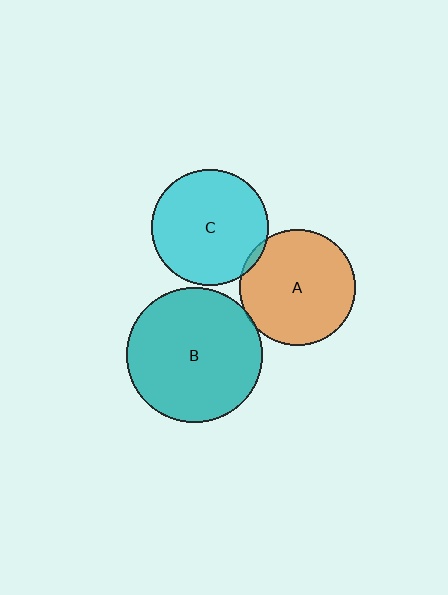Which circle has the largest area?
Circle B (teal).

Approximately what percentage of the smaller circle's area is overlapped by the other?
Approximately 5%.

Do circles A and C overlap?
Yes.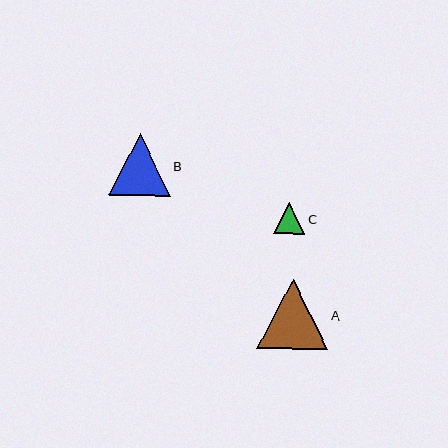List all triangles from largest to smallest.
From largest to smallest: A, B, C.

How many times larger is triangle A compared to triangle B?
Triangle A is approximately 1.1 times the size of triangle B.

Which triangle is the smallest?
Triangle C is the smallest with a size of approximately 31 pixels.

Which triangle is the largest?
Triangle A is the largest with a size of approximately 71 pixels.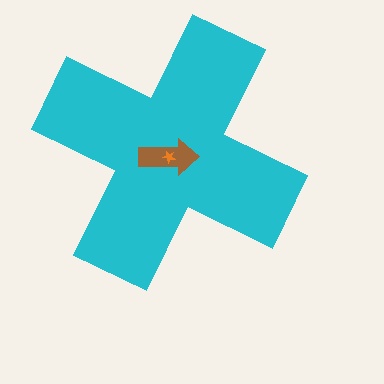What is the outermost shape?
The cyan cross.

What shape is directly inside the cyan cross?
The brown arrow.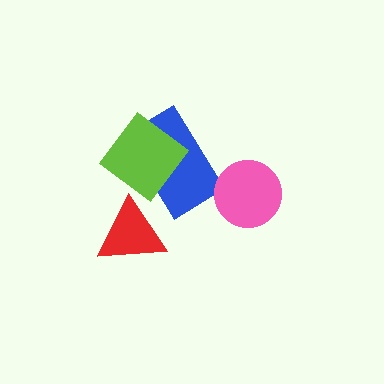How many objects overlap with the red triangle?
0 objects overlap with the red triangle.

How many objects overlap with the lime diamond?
1 object overlaps with the lime diamond.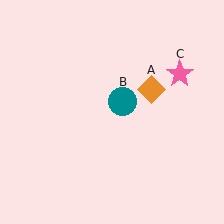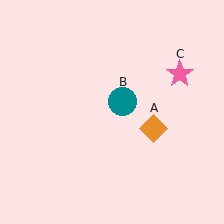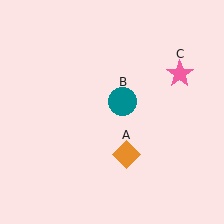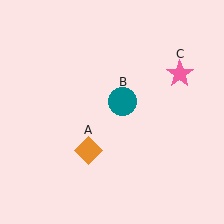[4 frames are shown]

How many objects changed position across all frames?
1 object changed position: orange diamond (object A).